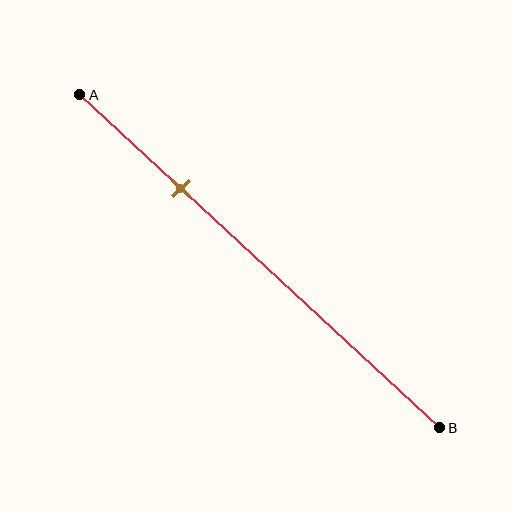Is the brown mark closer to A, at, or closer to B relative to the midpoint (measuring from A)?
The brown mark is closer to point A than the midpoint of segment AB.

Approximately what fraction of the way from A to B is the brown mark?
The brown mark is approximately 30% of the way from A to B.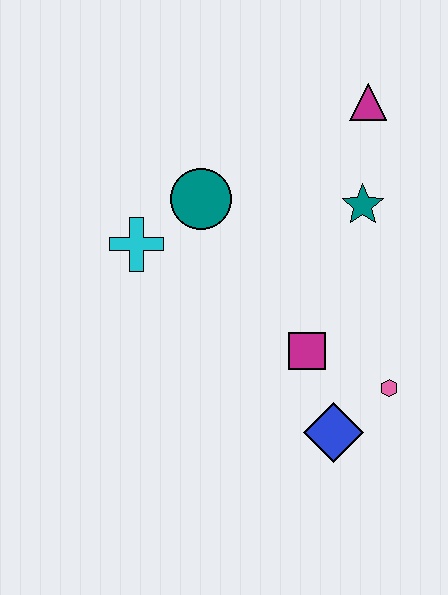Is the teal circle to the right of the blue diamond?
No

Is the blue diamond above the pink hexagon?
No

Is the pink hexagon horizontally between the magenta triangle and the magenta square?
No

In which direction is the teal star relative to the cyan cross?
The teal star is to the right of the cyan cross.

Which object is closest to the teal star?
The magenta triangle is closest to the teal star.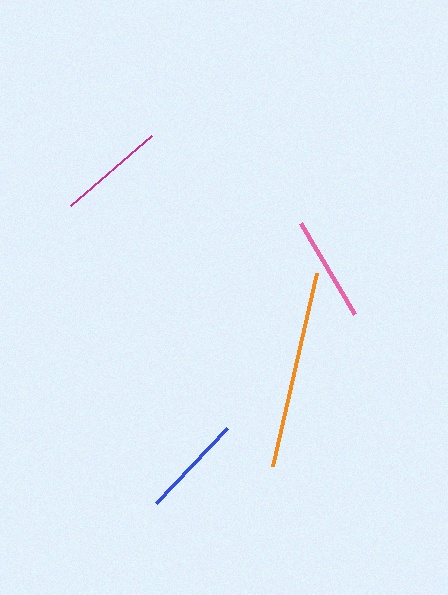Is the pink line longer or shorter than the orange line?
The orange line is longer than the pink line.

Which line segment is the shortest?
The blue line is the shortest at approximately 103 pixels.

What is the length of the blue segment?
The blue segment is approximately 103 pixels long.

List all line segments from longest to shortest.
From longest to shortest: orange, magenta, pink, blue.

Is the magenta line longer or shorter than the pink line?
The magenta line is longer than the pink line.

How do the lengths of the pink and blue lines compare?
The pink and blue lines are approximately the same length.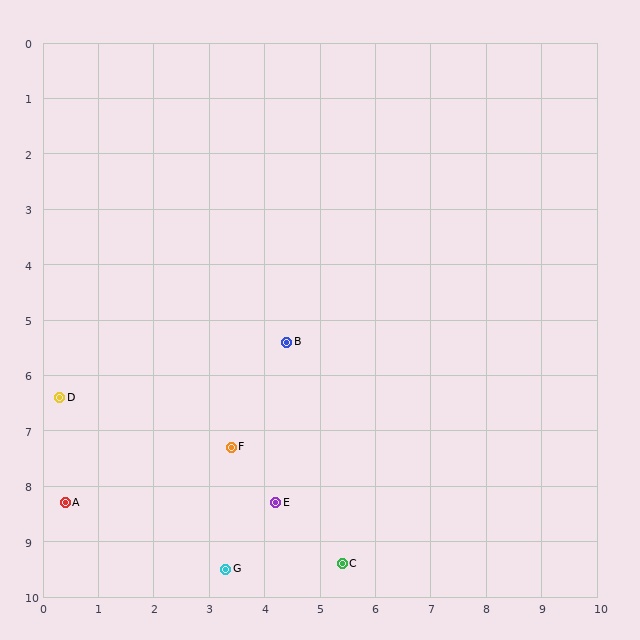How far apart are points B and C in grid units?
Points B and C are about 4.1 grid units apart.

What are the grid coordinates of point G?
Point G is at approximately (3.3, 9.5).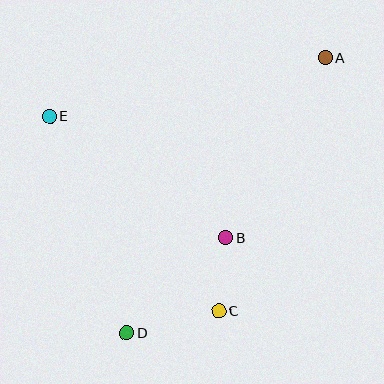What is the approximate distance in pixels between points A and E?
The distance between A and E is approximately 282 pixels.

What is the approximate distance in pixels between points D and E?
The distance between D and E is approximately 230 pixels.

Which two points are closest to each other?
Points B and C are closest to each other.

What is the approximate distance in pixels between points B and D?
The distance between B and D is approximately 137 pixels.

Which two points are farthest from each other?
Points A and D are farthest from each other.